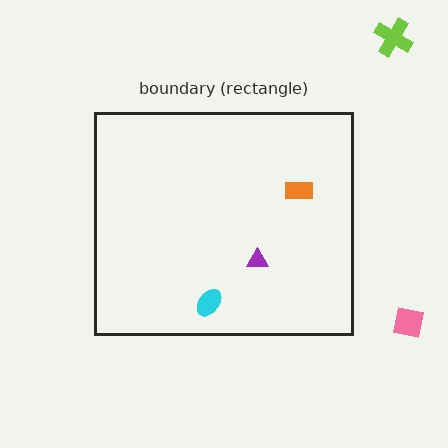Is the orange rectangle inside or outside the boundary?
Inside.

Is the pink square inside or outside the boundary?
Outside.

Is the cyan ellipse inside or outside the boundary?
Inside.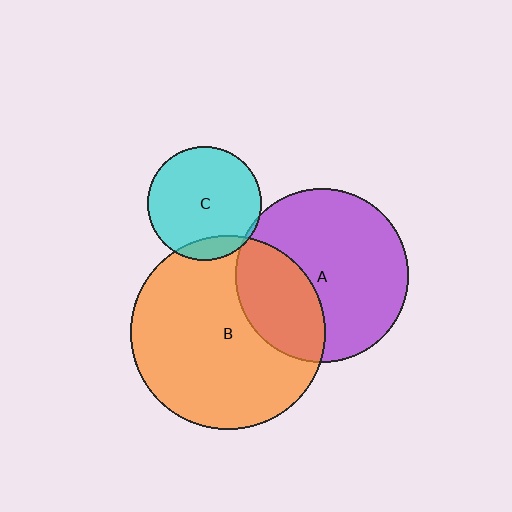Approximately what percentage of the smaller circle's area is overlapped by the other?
Approximately 10%.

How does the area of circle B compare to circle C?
Approximately 2.9 times.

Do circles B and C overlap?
Yes.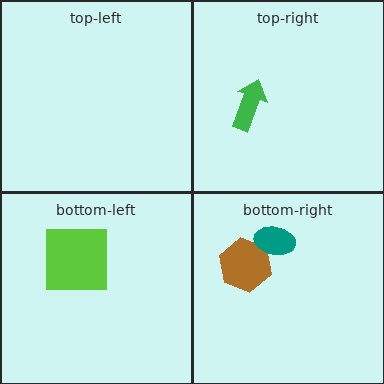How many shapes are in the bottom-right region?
2.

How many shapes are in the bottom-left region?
1.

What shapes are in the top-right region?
The green arrow.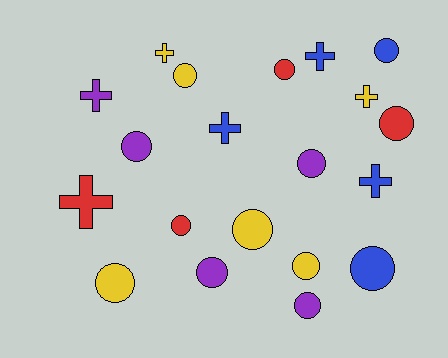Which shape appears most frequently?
Circle, with 13 objects.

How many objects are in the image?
There are 20 objects.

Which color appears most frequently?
Yellow, with 6 objects.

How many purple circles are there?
There are 4 purple circles.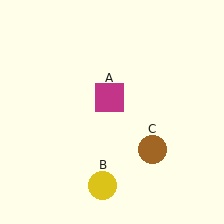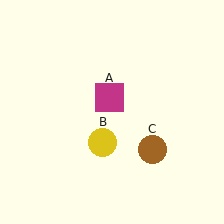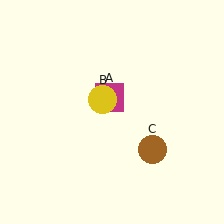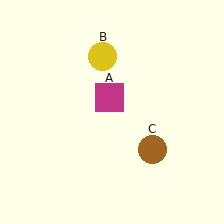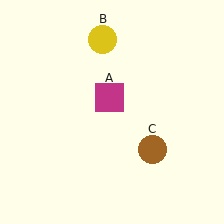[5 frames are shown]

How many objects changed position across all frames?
1 object changed position: yellow circle (object B).